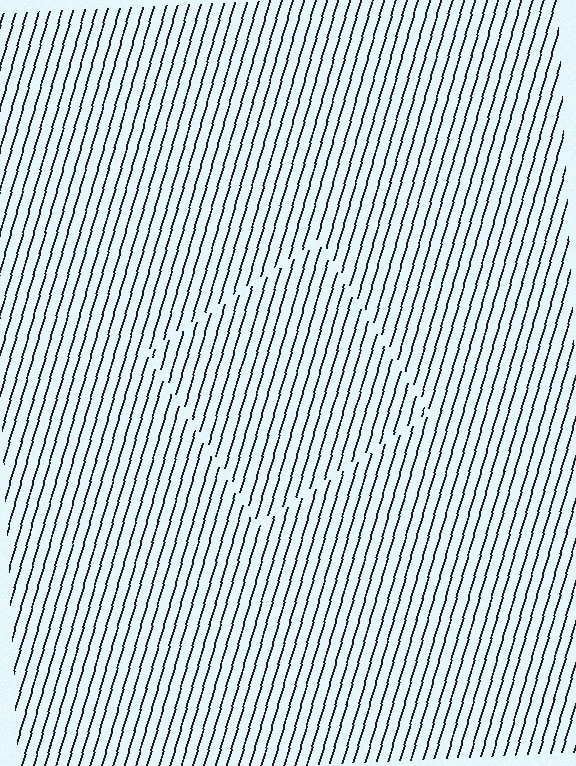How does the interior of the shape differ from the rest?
The interior of the shape contains the same grating, shifted by half a period — the contour is defined by the phase discontinuity where line-ends from the inner and outer gratings abut.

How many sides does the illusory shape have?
4 sides — the line-ends trace a square.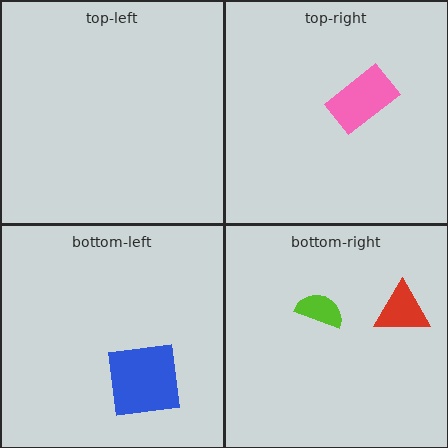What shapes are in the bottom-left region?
The blue square.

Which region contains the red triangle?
The bottom-right region.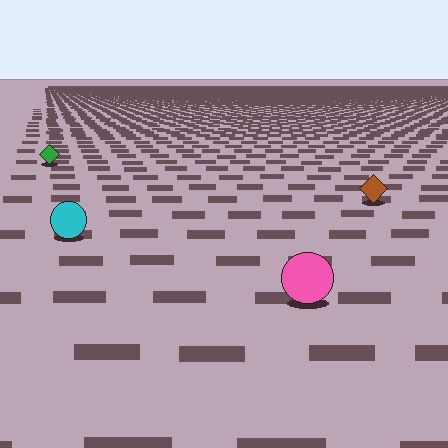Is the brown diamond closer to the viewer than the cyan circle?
No. The cyan circle is closer — you can tell from the texture gradient: the ground texture is coarser near it.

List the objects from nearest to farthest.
From nearest to farthest: the pink circle, the cyan circle, the brown diamond, the green diamond.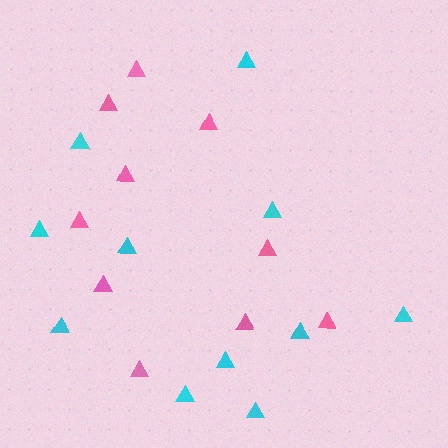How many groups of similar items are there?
There are 2 groups: one group of pink triangles (10) and one group of cyan triangles (11).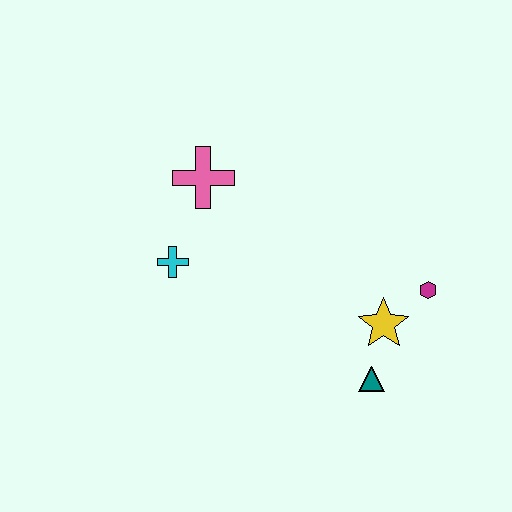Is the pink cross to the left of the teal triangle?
Yes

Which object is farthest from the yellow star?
The pink cross is farthest from the yellow star.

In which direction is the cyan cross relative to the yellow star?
The cyan cross is to the left of the yellow star.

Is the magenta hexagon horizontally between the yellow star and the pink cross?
No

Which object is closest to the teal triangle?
The yellow star is closest to the teal triangle.